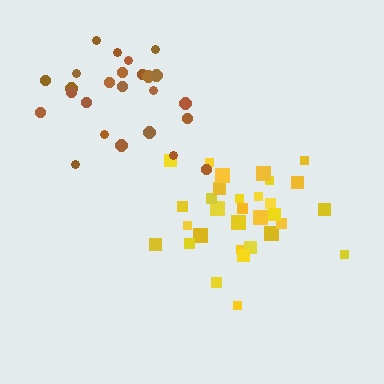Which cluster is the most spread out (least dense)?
Brown.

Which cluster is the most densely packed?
Yellow.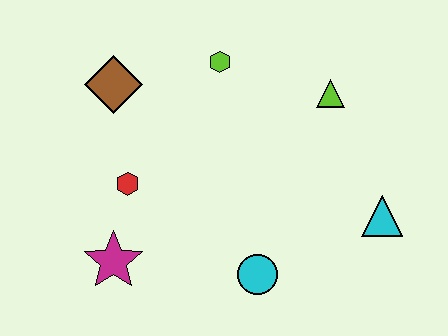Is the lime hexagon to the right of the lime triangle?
No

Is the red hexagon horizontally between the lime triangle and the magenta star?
Yes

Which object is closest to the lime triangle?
The lime hexagon is closest to the lime triangle.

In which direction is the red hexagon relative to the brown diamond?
The red hexagon is below the brown diamond.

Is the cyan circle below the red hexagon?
Yes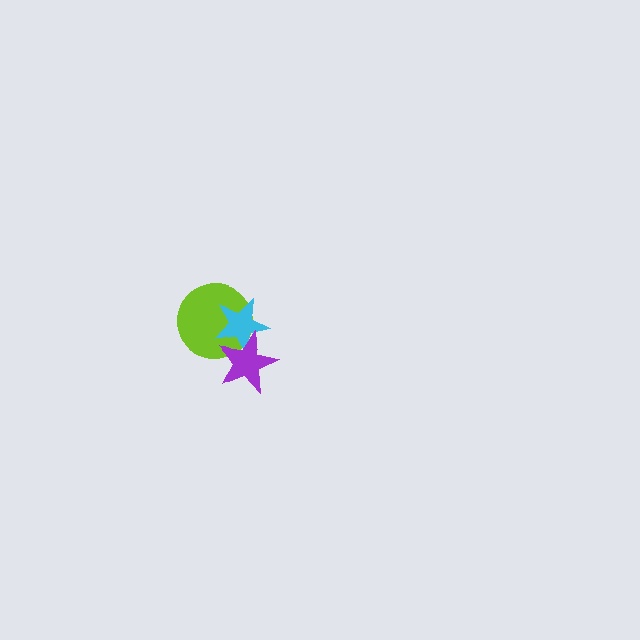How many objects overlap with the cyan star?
2 objects overlap with the cyan star.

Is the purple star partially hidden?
No, no other shape covers it.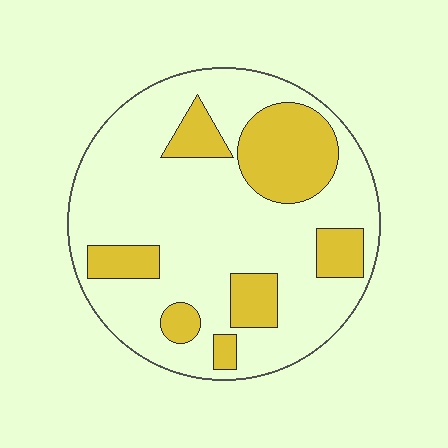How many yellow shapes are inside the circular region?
7.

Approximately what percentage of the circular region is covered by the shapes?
Approximately 25%.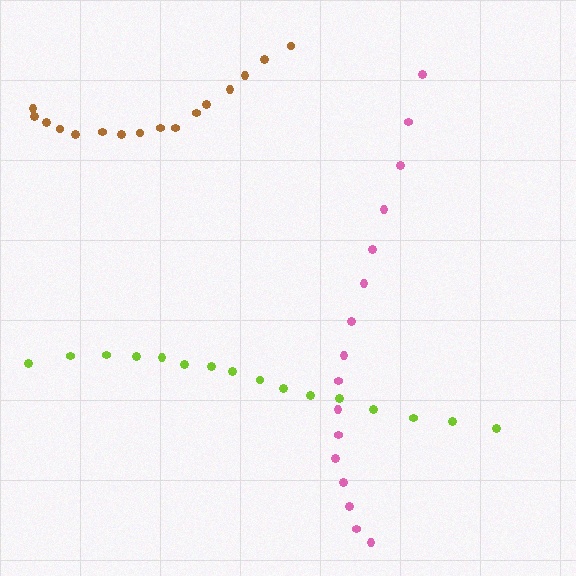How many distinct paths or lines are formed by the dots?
There are 3 distinct paths.